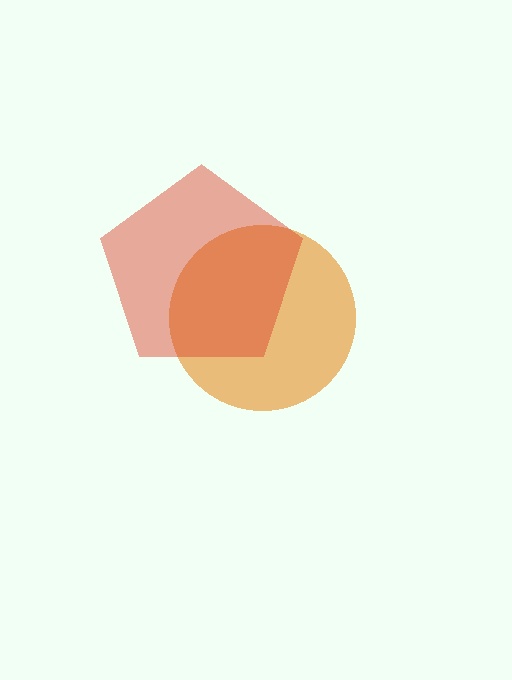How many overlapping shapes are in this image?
There are 2 overlapping shapes in the image.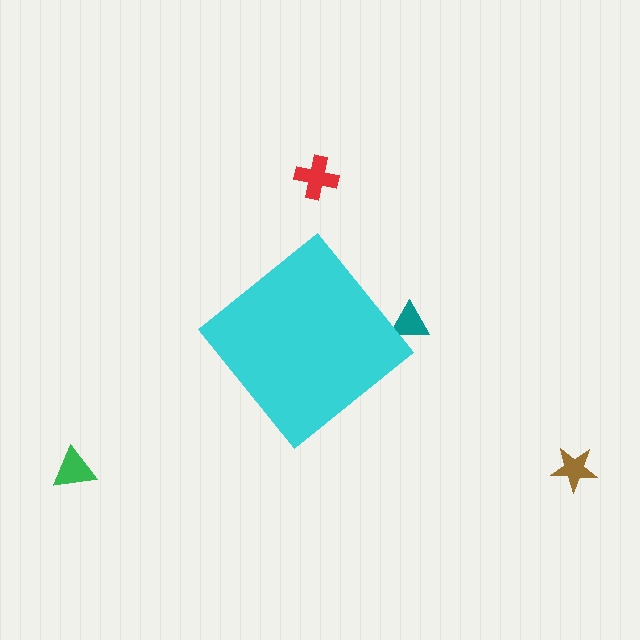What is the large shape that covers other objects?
A cyan diamond.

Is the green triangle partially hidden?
No, the green triangle is fully visible.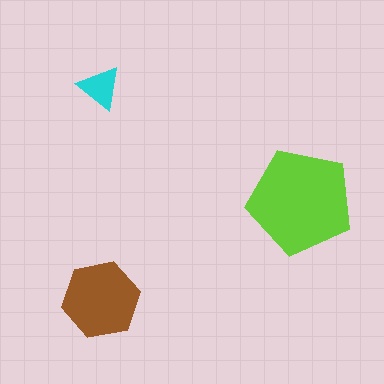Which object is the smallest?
The cyan triangle.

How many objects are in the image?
There are 3 objects in the image.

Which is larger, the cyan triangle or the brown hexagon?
The brown hexagon.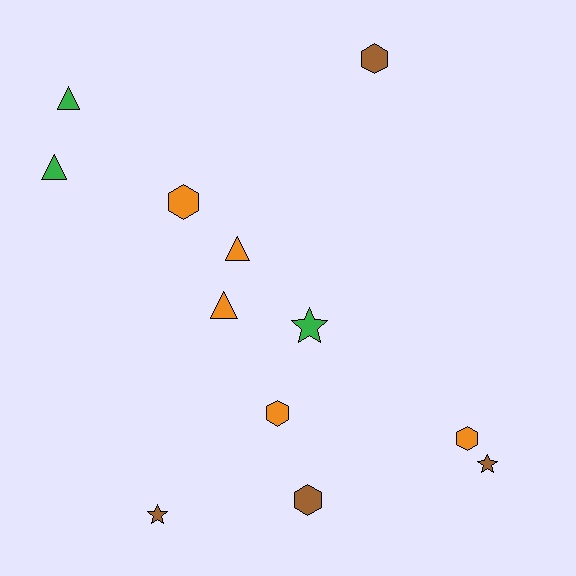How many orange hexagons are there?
There are 3 orange hexagons.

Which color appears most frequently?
Orange, with 5 objects.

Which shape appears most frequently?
Hexagon, with 5 objects.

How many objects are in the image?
There are 12 objects.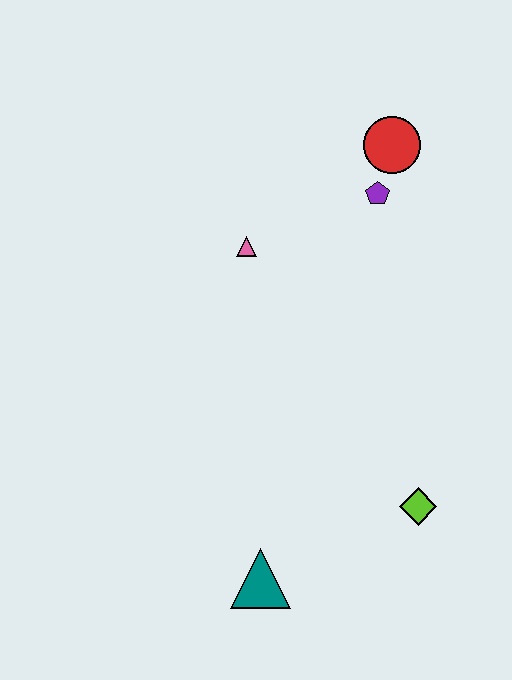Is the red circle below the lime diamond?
No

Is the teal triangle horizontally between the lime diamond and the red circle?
No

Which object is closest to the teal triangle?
The lime diamond is closest to the teal triangle.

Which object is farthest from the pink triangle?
The teal triangle is farthest from the pink triangle.